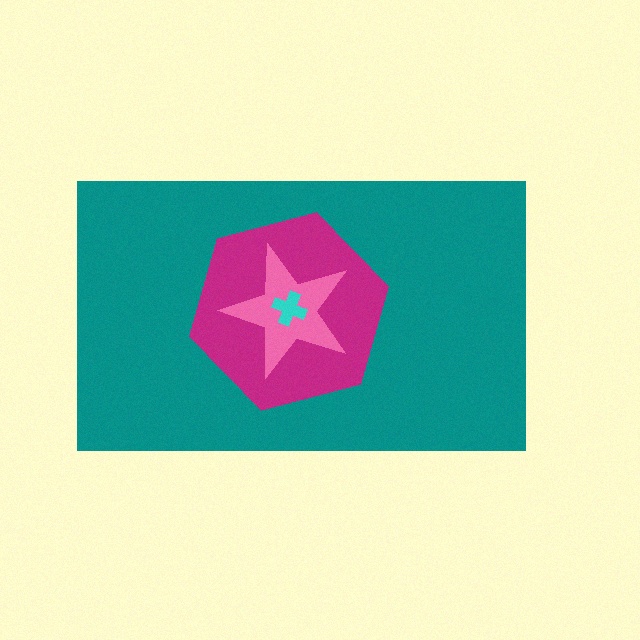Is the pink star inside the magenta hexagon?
Yes.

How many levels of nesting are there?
4.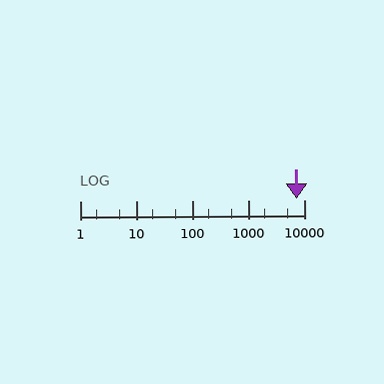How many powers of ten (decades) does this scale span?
The scale spans 4 decades, from 1 to 10000.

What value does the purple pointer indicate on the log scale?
The pointer indicates approximately 7400.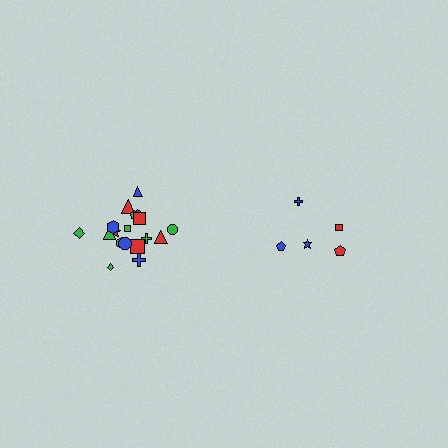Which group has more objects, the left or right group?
The left group.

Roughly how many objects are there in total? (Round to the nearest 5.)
Roughly 25 objects in total.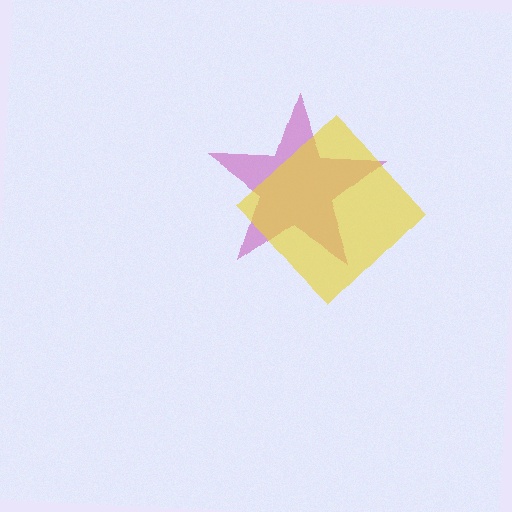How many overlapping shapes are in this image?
There are 2 overlapping shapes in the image.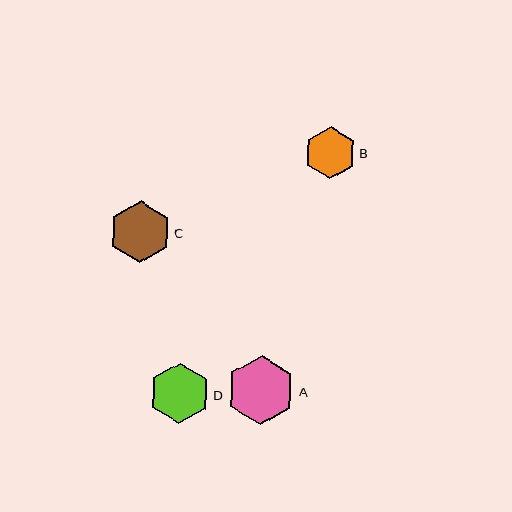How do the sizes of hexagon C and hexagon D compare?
Hexagon C and hexagon D are approximately the same size.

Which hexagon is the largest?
Hexagon A is the largest with a size of approximately 69 pixels.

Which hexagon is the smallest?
Hexagon B is the smallest with a size of approximately 52 pixels.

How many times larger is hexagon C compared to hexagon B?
Hexagon C is approximately 1.2 times the size of hexagon B.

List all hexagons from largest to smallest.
From largest to smallest: A, C, D, B.